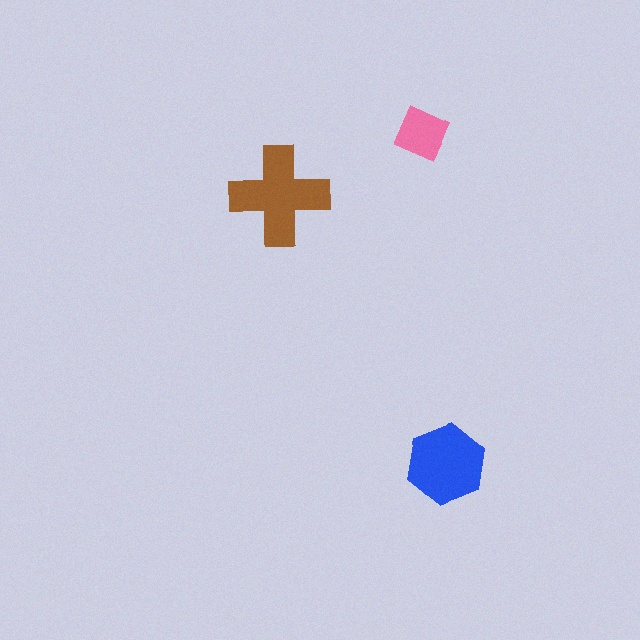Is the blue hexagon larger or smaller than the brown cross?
Smaller.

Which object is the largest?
The brown cross.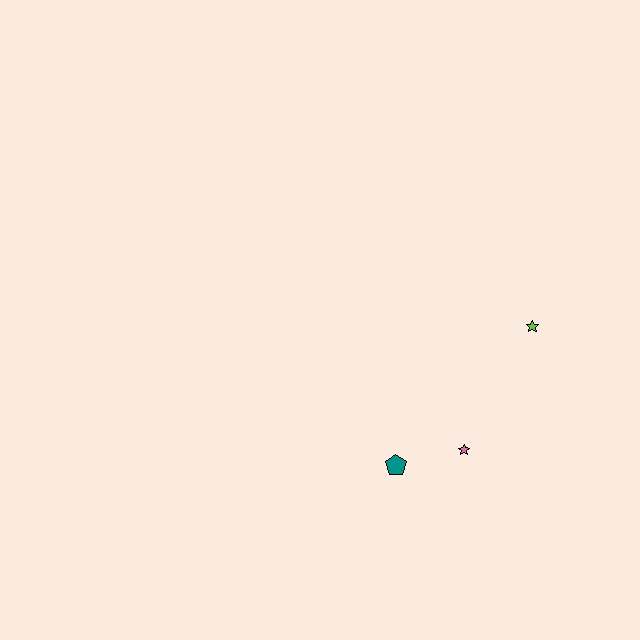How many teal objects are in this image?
There is 1 teal object.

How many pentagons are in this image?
There is 1 pentagon.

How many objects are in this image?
There are 3 objects.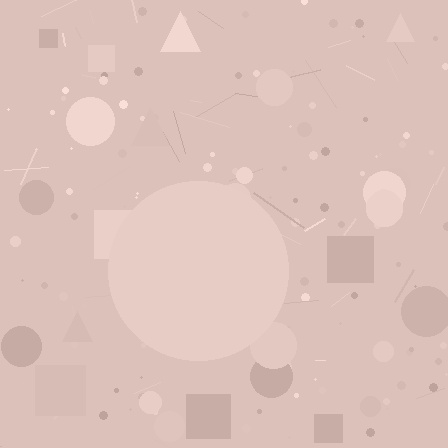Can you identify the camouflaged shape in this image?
The camouflaged shape is a circle.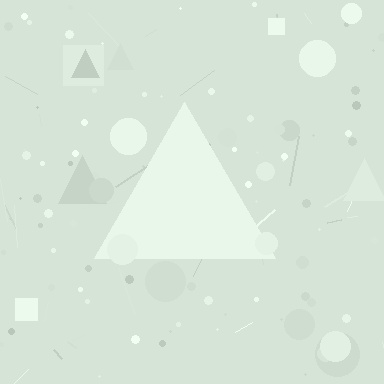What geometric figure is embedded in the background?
A triangle is embedded in the background.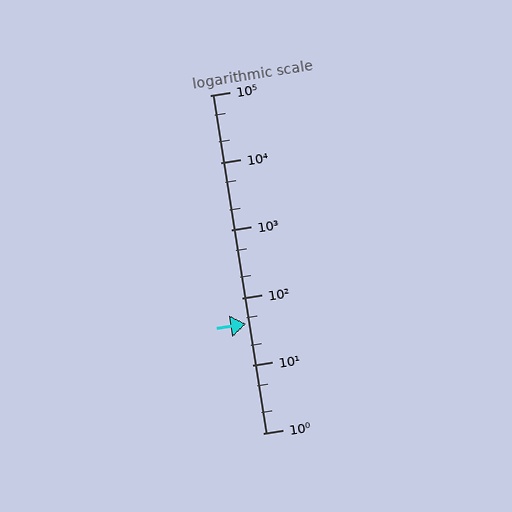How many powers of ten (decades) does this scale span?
The scale spans 5 decades, from 1 to 100000.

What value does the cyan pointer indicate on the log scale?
The pointer indicates approximately 41.